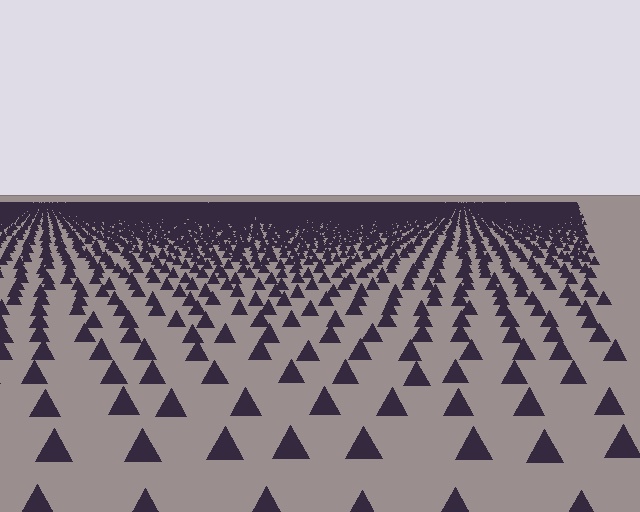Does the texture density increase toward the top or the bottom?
Density increases toward the top.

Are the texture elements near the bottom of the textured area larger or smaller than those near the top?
Larger. Near the bottom, elements are closer to the viewer and appear at a bigger on-screen size.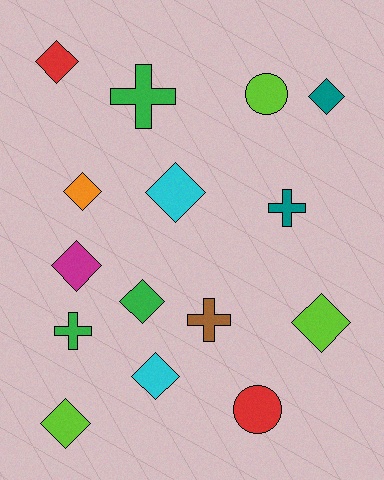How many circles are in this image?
There are 2 circles.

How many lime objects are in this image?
There are 3 lime objects.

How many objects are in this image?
There are 15 objects.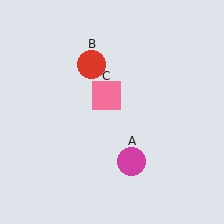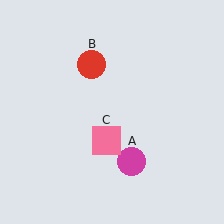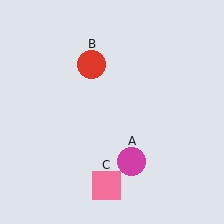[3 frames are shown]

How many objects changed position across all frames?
1 object changed position: pink square (object C).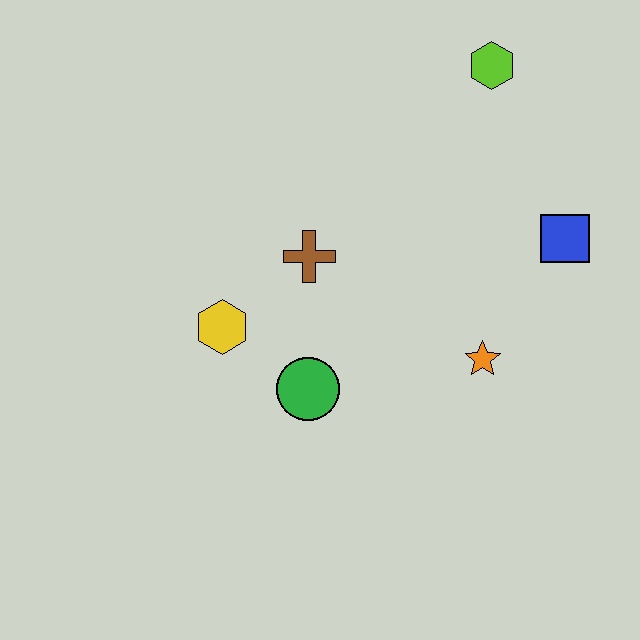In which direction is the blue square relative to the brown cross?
The blue square is to the right of the brown cross.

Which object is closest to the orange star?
The blue square is closest to the orange star.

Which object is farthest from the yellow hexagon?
The lime hexagon is farthest from the yellow hexagon.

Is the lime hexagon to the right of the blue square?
No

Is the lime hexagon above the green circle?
Yes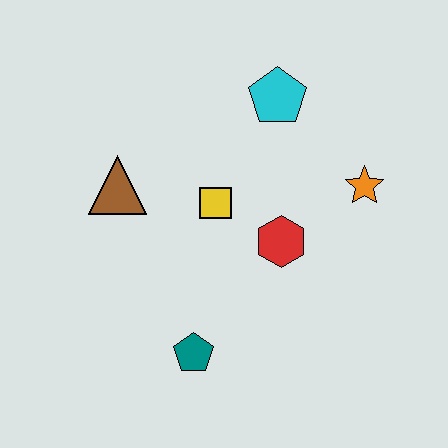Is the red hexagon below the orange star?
Yes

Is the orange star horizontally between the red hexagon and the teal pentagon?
No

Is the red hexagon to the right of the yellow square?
Yes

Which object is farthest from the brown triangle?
The orange star is farthest from the brown triangle.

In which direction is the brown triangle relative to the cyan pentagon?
The brown triangle is to the left of the cyan pentagon.